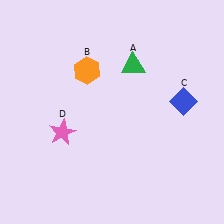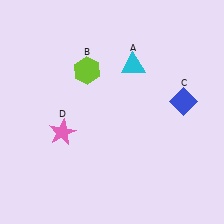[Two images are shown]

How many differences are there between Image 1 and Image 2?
There are 2 differences between the two images.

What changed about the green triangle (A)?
In Image 1, A is green. In Image 2, it changed to cyan.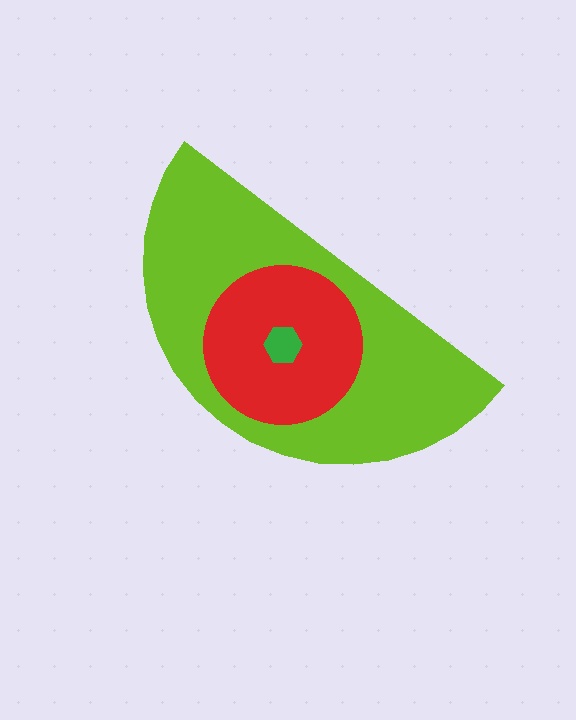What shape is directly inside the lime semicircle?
The red circle.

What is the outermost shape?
The lime semicircle.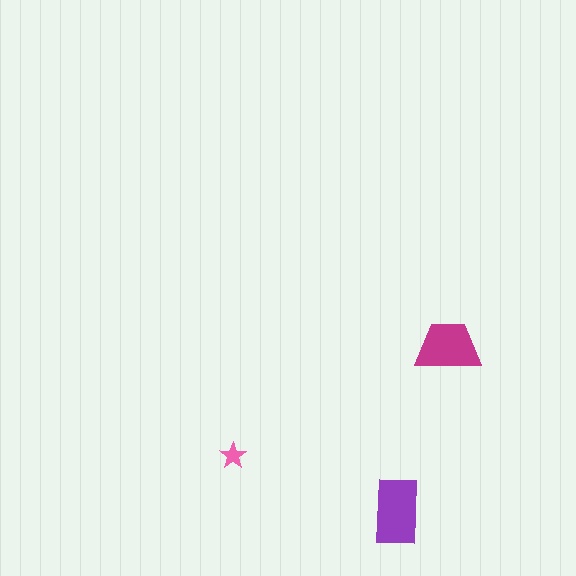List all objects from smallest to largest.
The pink star, the magenta trapezoid, the purple rectangle.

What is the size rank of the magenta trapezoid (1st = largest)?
2nd.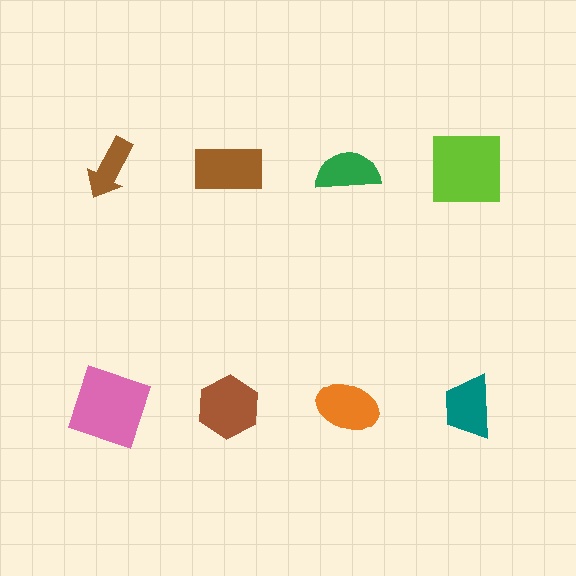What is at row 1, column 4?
A lime square.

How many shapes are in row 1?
4 shapes.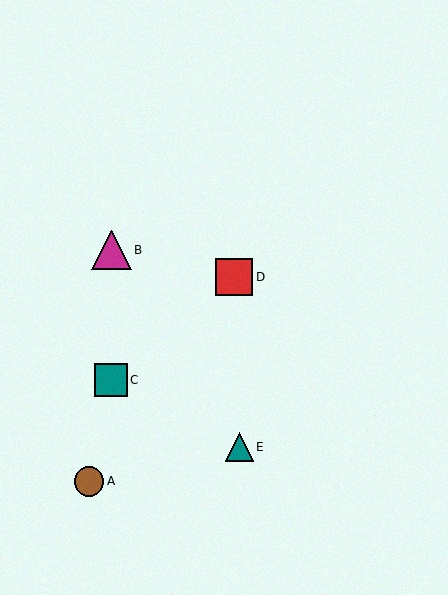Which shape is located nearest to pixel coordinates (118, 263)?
The magenta triangle (labeled B) at (112, 250) is nearest to that location.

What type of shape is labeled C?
Shape C is a teal square.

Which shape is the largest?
The magenta triangle (labeled B) is the largest.